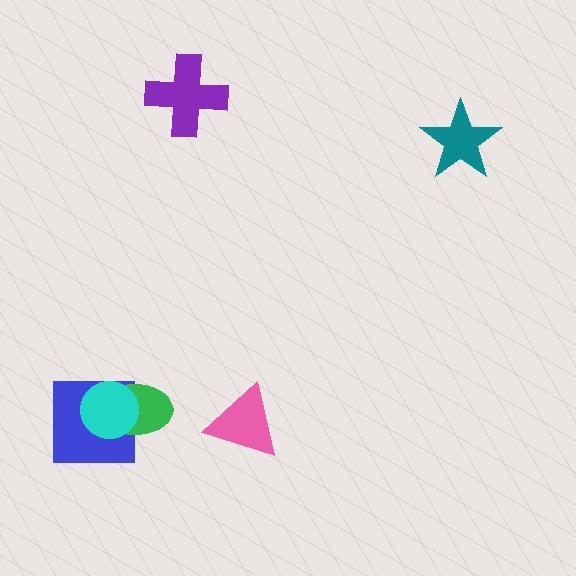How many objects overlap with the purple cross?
0 objects overlap with the purple cross.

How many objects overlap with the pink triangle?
0 objects overlap with the pink triangle.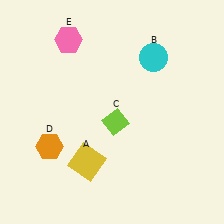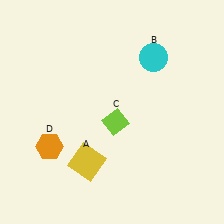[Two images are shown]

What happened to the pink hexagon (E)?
The pink hexagon (E) was removed in Image 2. It was in the top-left area of Image 1.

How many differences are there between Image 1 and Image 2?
There is 1 difference between the two images.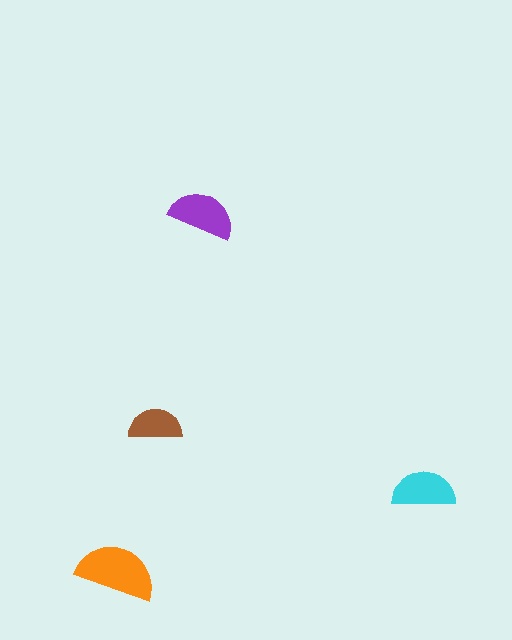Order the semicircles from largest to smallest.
the orange one, the purple one, the cyan one, the brown one.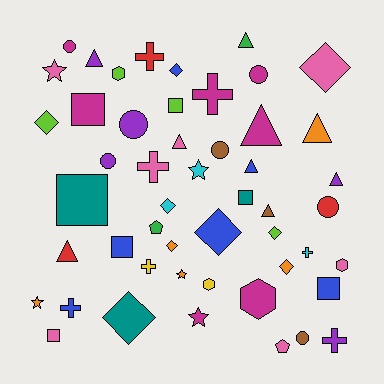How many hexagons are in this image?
There are 4 hexagons.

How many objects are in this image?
There are 50 objects.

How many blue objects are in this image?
There are 6 blue objects.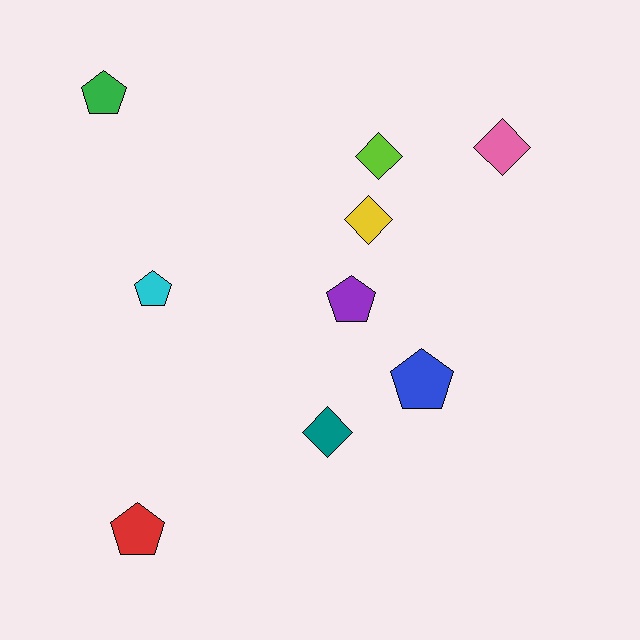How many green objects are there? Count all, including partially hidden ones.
There is 1 green object.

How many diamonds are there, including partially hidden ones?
There are 4 diamonds.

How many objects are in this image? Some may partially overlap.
There are 9 objects.